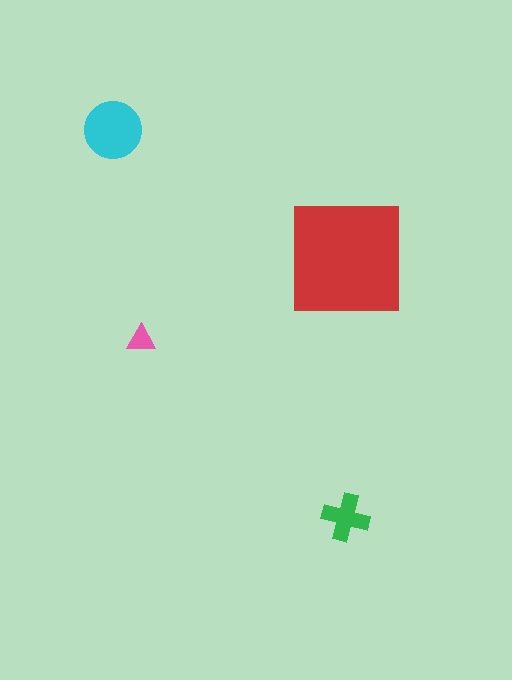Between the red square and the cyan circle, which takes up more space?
The red square.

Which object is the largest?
The red square.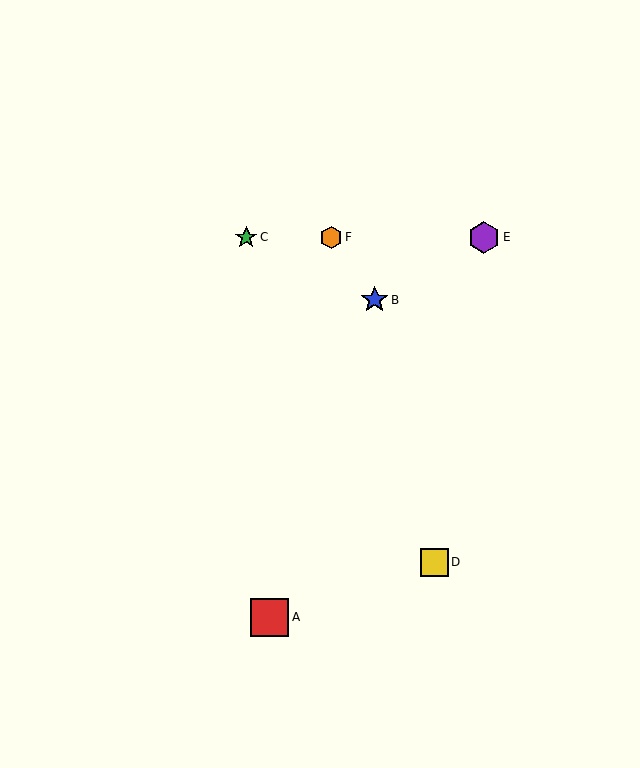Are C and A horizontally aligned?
No, C is at y≈237 and A is at y≈617.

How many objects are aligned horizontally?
3 objects (C, E, F) are aligned horizontally.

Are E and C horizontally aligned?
Yes, both are at y≈237.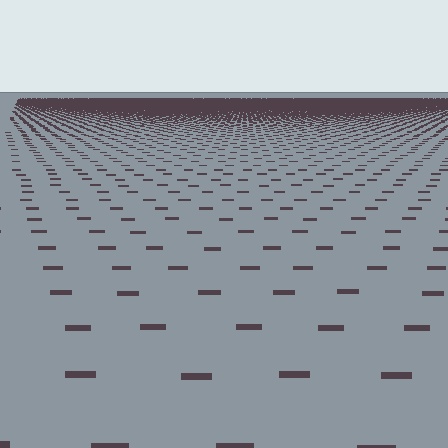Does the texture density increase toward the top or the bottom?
Density increases toward the top.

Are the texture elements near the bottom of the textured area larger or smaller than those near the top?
Larger. Near the bottom, elements are closer to the viewer and appear at a bigger on-screen size.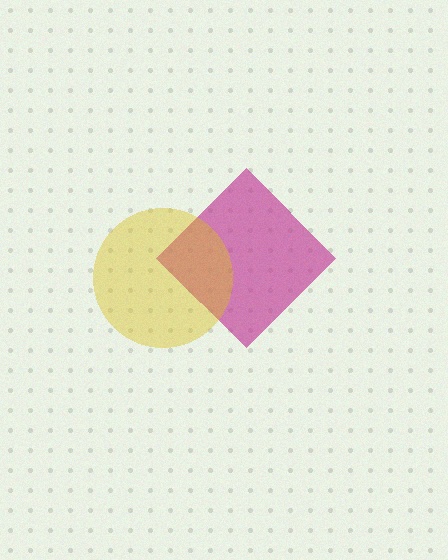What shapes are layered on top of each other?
The layered shapes are: a magenta diamond, a yellow circle.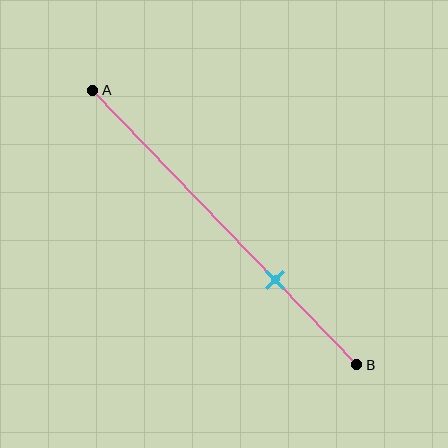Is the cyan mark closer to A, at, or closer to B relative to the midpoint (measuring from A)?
The cyan mark is closer to point B than the midpoint of segment AB.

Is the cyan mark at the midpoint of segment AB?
No, the mark is at about 70% from A, not at the 50% midpoint.